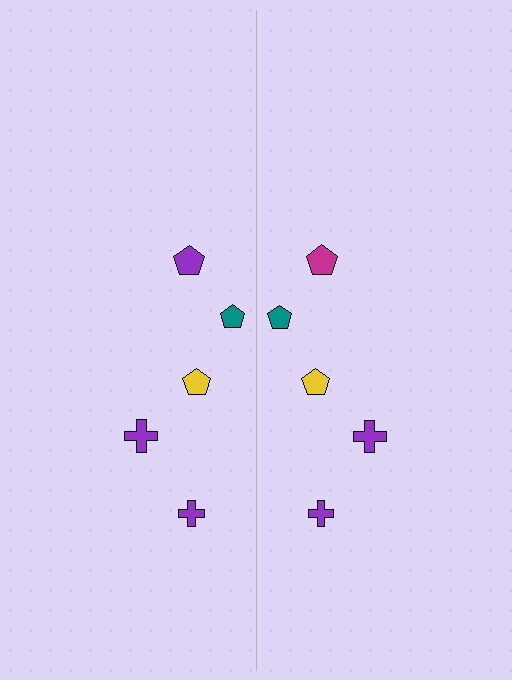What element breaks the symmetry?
The magenta pentagon on the right side breaks the symmetry — its mirror counterpart is purple.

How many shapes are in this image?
There are 10 shapes in this image.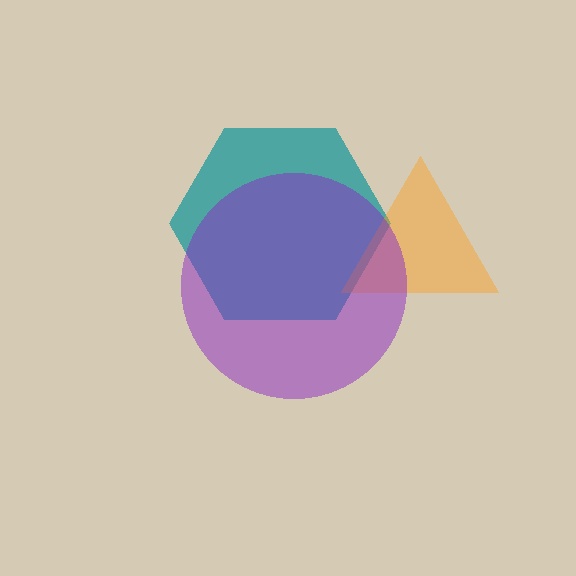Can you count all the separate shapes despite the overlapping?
Yes, there are 3 separate shapes.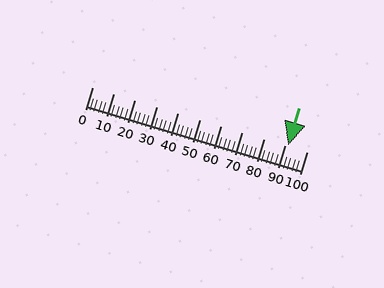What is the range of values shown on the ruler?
The ruler shows values from 0 to 100.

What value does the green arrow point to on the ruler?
The green arrow points to approximately 91.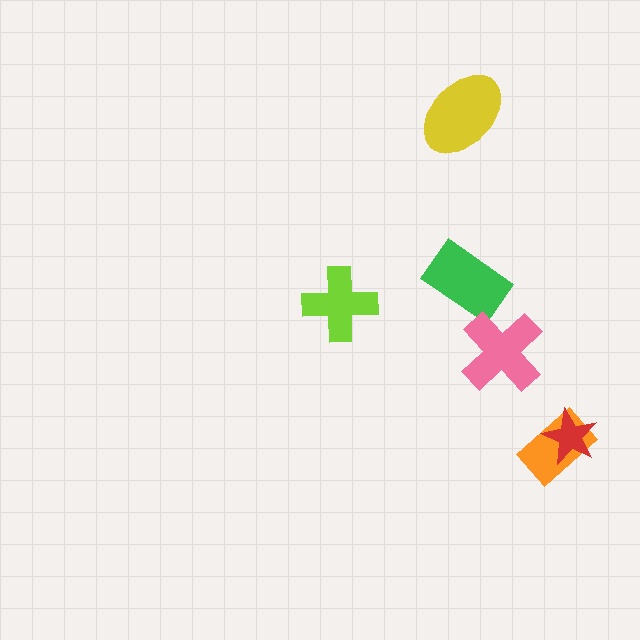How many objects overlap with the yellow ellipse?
0 objects overlap with the yellow ellipse.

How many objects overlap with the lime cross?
0 objects overlap with the lime cross.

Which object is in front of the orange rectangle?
The red star is in front of the orange rectangle.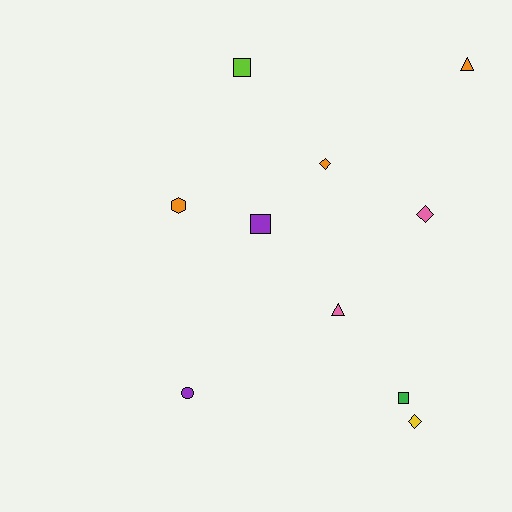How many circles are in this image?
There is 1 circle.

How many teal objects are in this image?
There are no teal objects.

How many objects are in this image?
There are 10 objects.